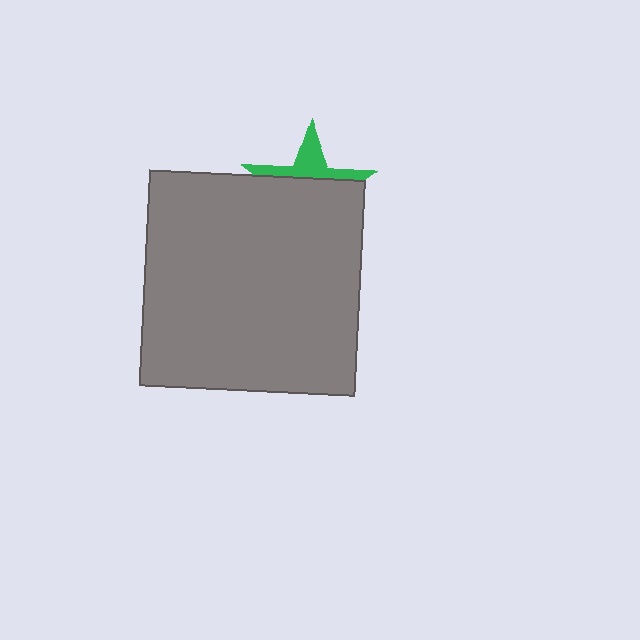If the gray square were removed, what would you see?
You would see the complete green star.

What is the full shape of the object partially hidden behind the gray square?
The partially hidden object is a green star.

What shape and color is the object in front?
The object in front is a gray square.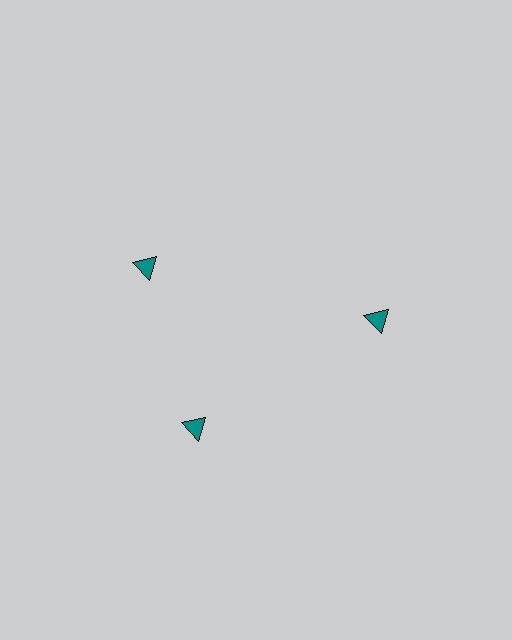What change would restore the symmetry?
The symmetry would be restored by rotating it back into even spacing with its neighbors so that all 3 triangles sit at equal angles and equal distance from the center.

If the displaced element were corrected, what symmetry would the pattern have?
It would have 3-fold rotational symmetry — the pattern would map onto itself every 120 degrees.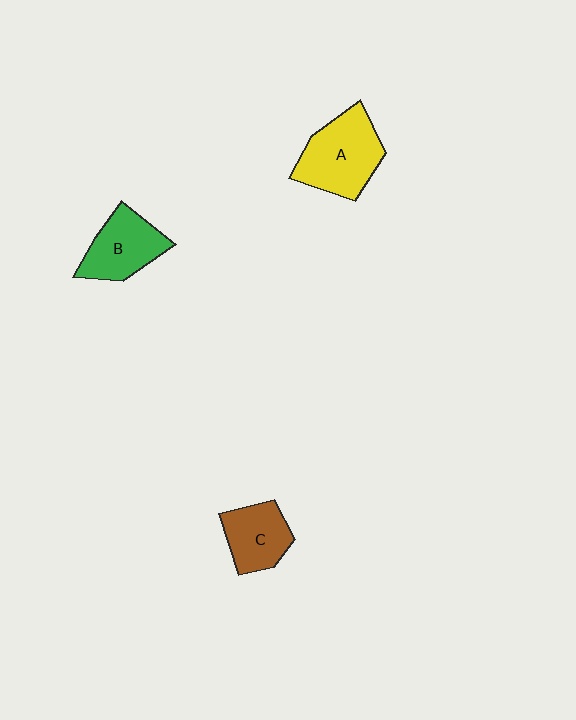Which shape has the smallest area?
Shape C (brown).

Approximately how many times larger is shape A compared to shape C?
Approximately 1.5 times.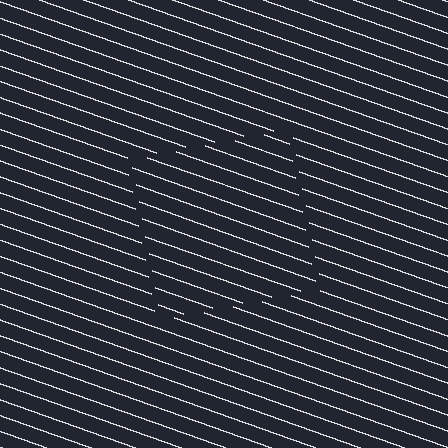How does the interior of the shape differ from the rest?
The interior of the shape contains the same grating, shifted by half a period — the contour is defined by the phase discontinuity where line-ends from the inner and outer gratings abut.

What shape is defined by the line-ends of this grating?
An illusory square. The interior of the shape contains the same grating, shifted by half a period — the contour is defined by the phase discontinuity where line-ends from the inner and outer gratings abut.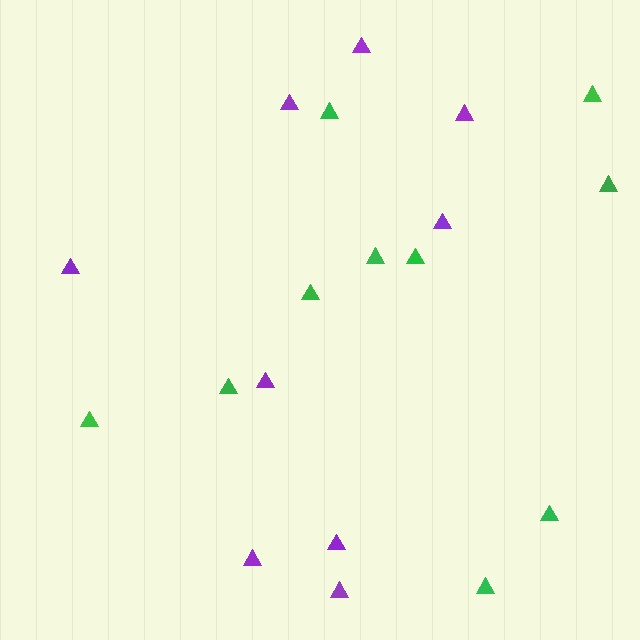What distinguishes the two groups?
There are 2 groups: one group of green triangles (10) and one group of purple triangles (9).